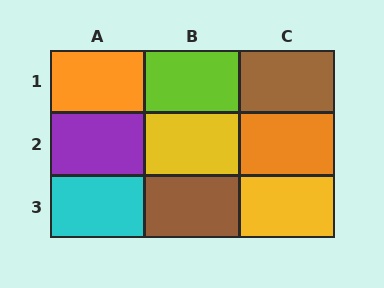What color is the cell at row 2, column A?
Purple.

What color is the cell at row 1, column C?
Brown.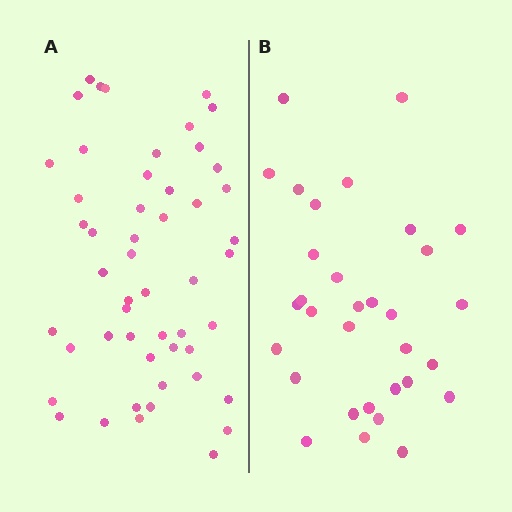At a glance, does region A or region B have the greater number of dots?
Region A (the left region) has more dots.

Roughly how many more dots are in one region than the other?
Region A has approximately 20 more dots than region B.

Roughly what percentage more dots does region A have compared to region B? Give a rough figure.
About 60% more.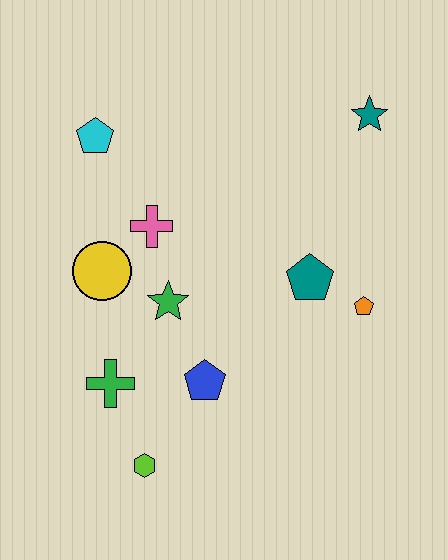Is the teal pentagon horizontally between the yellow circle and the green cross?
No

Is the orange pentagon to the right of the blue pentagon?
Yes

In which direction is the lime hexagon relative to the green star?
The lime hexagon is below the green star.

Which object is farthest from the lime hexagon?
The teal star is farthest from the lime hexagon.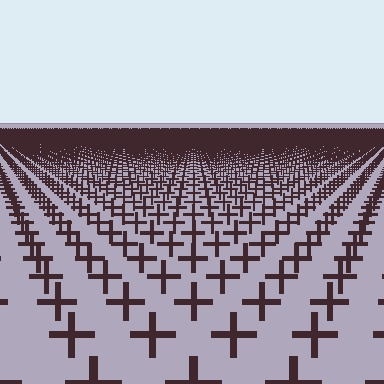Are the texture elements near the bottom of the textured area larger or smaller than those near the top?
Larger. Near the bottom, elements are closer to the viewer and appear at a bigger on-screen size.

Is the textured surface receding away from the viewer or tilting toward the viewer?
The surface is receding away from the viewer. Texture elements get smaller and denser toward the top.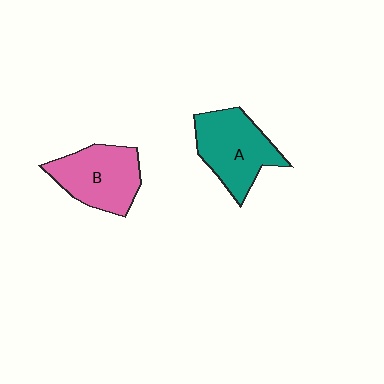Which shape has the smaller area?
Shape B (pink).